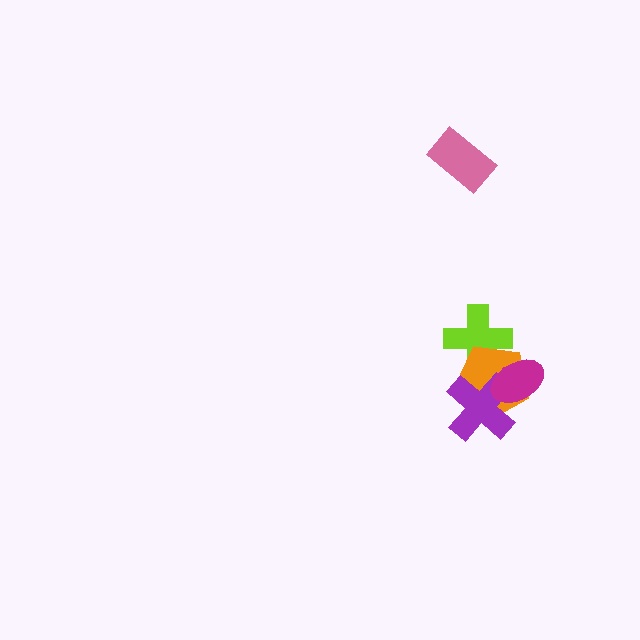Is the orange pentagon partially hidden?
Yes, it is partially covered by another shape.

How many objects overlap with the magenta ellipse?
2 objects overlap with the magenta ellipse.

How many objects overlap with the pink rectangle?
0 objects overlap with the pink rectangle.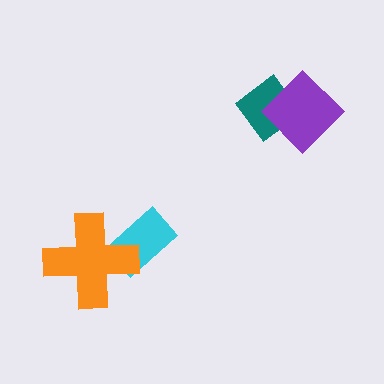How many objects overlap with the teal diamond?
1 object overlaps with the teal diamond.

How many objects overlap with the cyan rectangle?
1 object overlaps with the cyan rectangle.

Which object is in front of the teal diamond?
The purple diamond is in front of the teal diamond.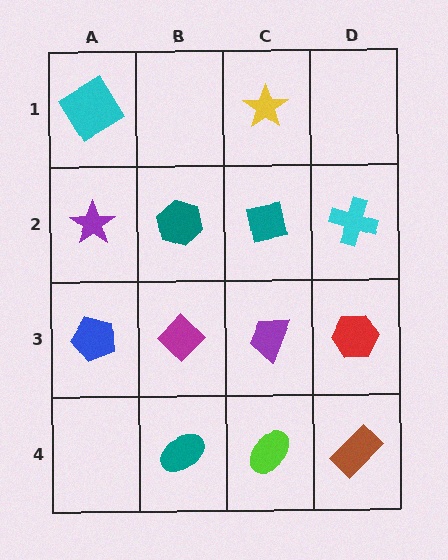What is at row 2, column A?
A purple star.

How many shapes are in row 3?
4 shapes.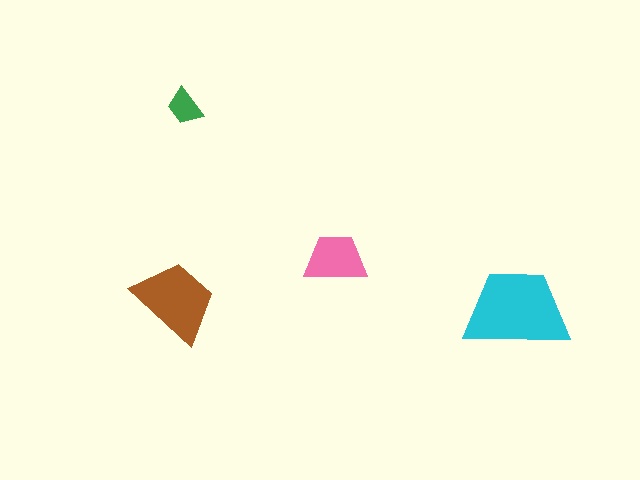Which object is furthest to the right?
The cyan trapezoid is rightmost.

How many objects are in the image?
There are 4 objects in the image.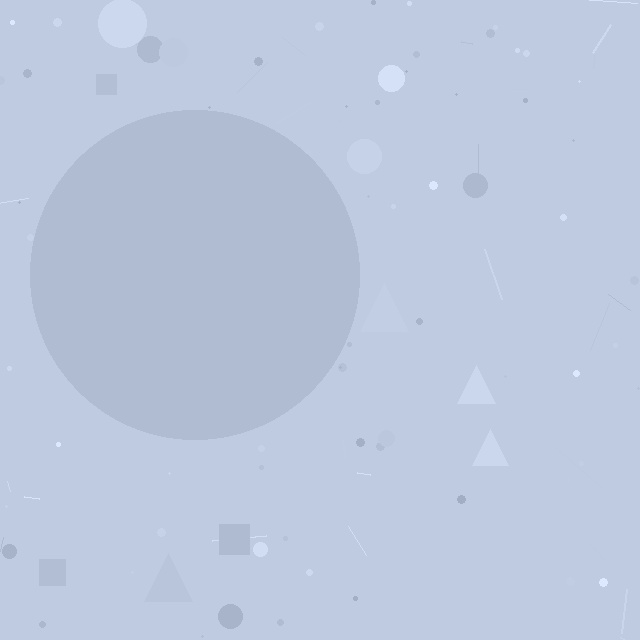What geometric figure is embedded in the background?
A circle is embedded in the background.